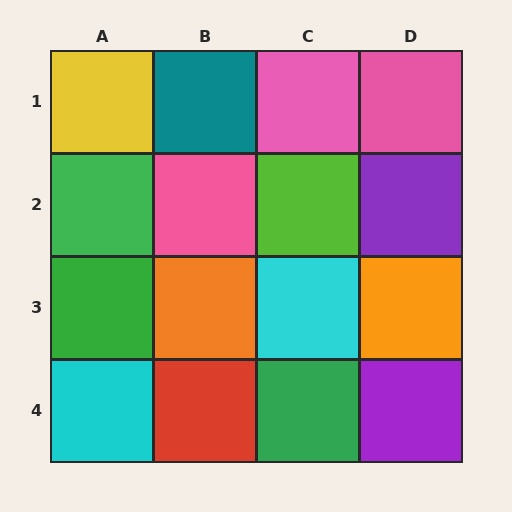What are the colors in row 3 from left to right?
Green, orange, cyan, orange.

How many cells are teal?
1 cell is teal.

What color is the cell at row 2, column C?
Lime.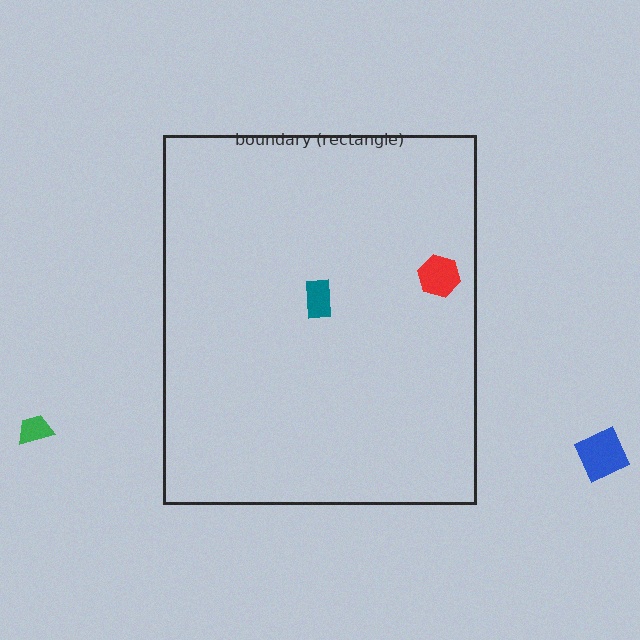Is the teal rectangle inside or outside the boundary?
Inside.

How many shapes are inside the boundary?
2 inside, 2 outside.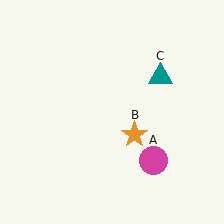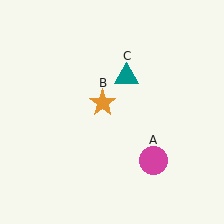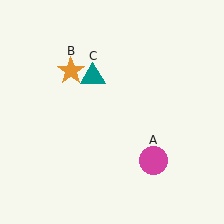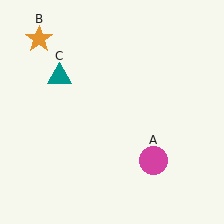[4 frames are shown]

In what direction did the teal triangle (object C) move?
The teal triangle (object C) moved left.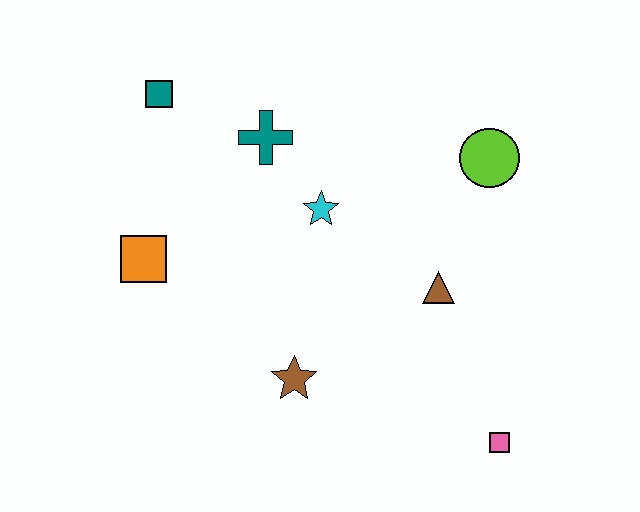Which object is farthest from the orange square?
The pink square is farthest from the orange square.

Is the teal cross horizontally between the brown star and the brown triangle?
No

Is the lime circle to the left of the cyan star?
No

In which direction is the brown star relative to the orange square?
The brown star is to the right of the orange square.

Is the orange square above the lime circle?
No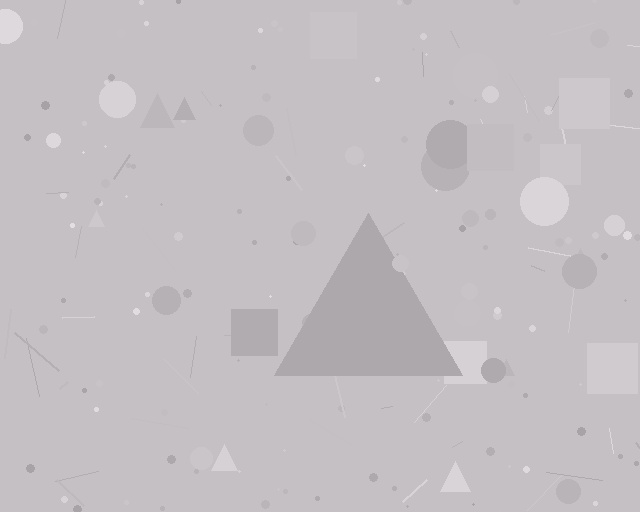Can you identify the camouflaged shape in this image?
The camouflaged shape is a triangle.